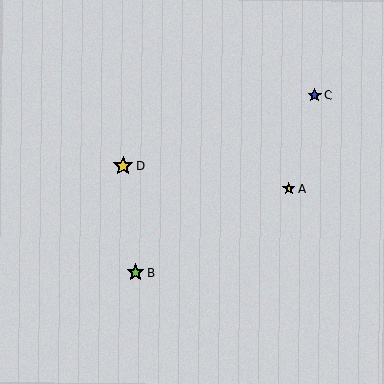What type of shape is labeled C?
Shape C is a blue star.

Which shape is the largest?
The yellow star (labeled D) is the largest.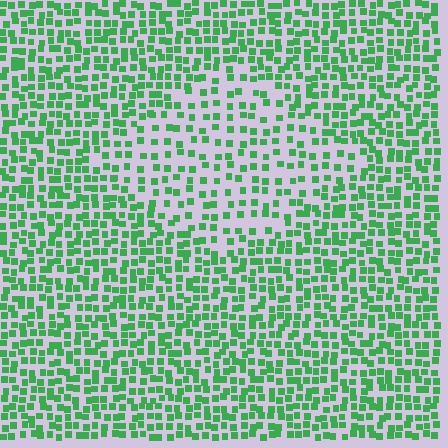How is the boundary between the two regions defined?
The boundary is defined by a change in element density (approximately 1.8x ratio). All elements are the same color, size, and shape.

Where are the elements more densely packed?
The elements are more densely packed outside the diamond boundary.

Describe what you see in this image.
The image contains small green elements arranged at two different densities. A diamond-shaped region is visible where the elements are less densely packed than the surrounding area.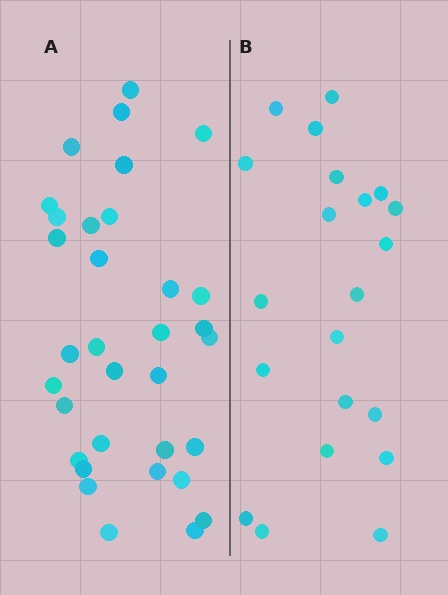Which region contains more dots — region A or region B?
Region A (the left region) has more dots.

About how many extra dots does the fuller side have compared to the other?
Region A has roughly 12 or so more dots than region B.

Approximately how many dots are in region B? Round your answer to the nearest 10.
About 20 dots. (The exact count is 21, which rounds to 20.)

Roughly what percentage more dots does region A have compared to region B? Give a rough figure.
About 55% more.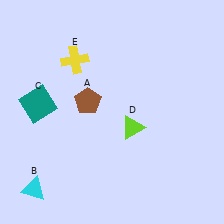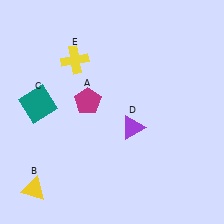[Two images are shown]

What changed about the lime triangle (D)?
In Image 1, D is lime. In Image 2, it changed to purple.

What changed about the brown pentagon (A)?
In Image 1, A is brown. In Image 2, it changed to magenta.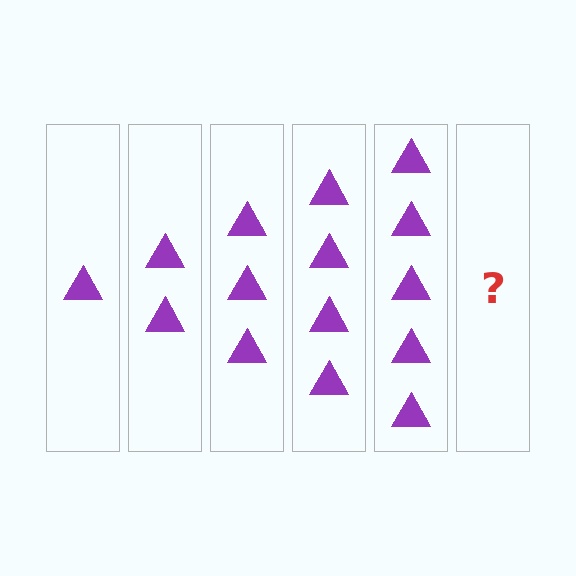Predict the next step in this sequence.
The next step is 6 triangles.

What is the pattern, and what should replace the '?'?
The pattern is that each step adds one more triangle. The '?' should be 6 triangles.